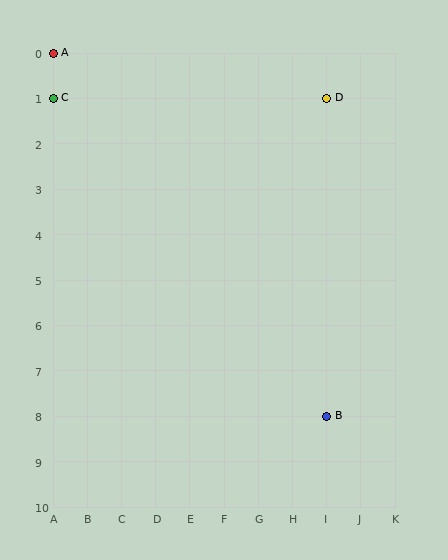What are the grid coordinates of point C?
Point C is at grid coordinates (A, 1).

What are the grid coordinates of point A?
Point A is at grid coordinates (A, 0).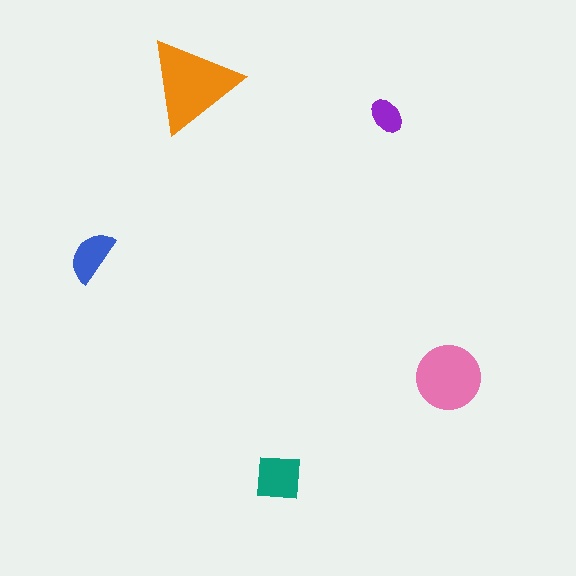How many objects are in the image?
There are 5 objects in the image.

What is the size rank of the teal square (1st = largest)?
3rd.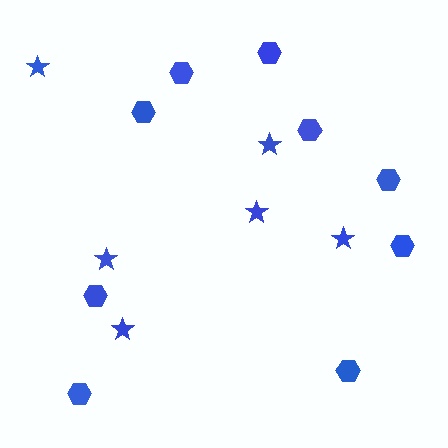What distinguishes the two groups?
There are 2 groups: one group of hexagons (9) and one group of stars (6).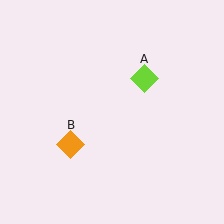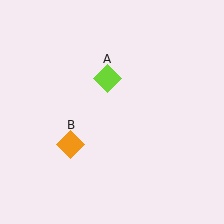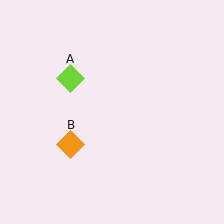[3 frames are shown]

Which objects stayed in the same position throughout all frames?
Orange diamond (object B) remained stationary.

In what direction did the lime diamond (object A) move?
The lime diamond (object A) moved left.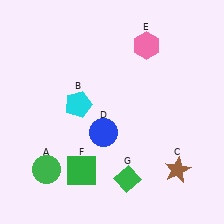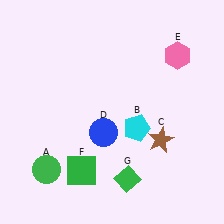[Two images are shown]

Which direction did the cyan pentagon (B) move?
The cyan pentagon (B) moved right.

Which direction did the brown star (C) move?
The brown star (C) moved up.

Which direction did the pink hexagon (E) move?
The pink hexagon (E) moved right.